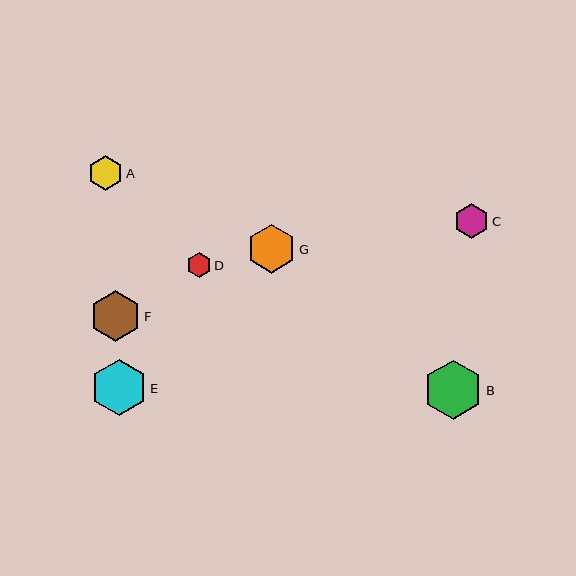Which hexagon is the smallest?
Hexagon D is the smallest with a size of approximately 24 pixels.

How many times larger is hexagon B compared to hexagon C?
Hexagon B is approximately 1.7 times the size of hexagon C.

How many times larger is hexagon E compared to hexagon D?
Hexagon E is approximately 2.3 times the size of hexagon D.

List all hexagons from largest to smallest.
From largest to smallest: B, E, F, G, A, C, D.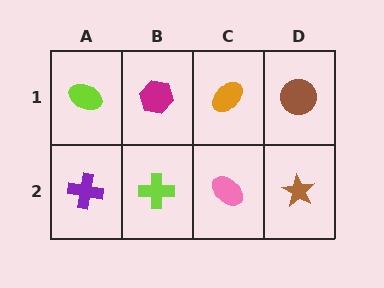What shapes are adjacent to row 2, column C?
An orange ellipse (row 1, column C), a lime cross (row 2, column B), a brown star (row 2, column D).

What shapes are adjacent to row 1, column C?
A pink ellipse (row 2, column C), a magenta hexagon (row 1, column B), a brown circle (row 1, column D).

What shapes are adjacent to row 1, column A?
A purple cross (row 2, column A), a magenta hexagon (row 1, column B).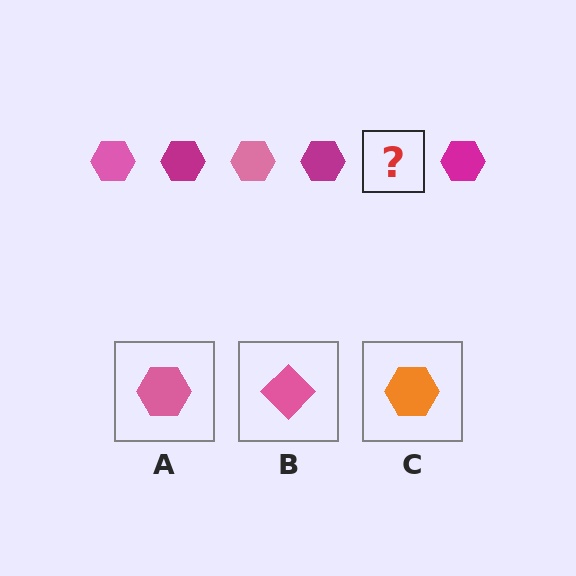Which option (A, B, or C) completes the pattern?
A.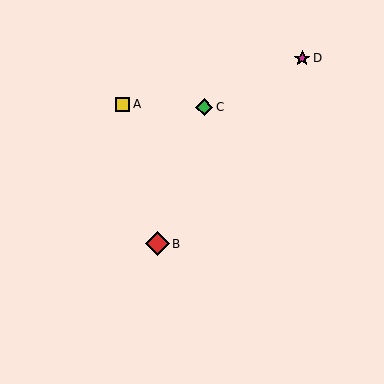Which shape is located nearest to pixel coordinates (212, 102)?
The green diamond (labeled C) at (204, 107) is nearest to that location.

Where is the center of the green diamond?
The center of the green diamond is at (204, 107).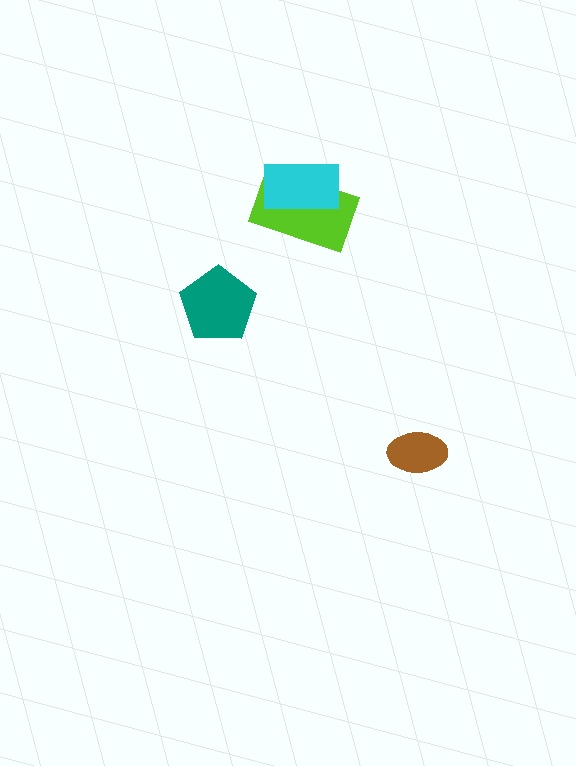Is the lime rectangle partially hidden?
Yes, it is partially covered by another shape.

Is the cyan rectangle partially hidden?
No, no other shape covers it.